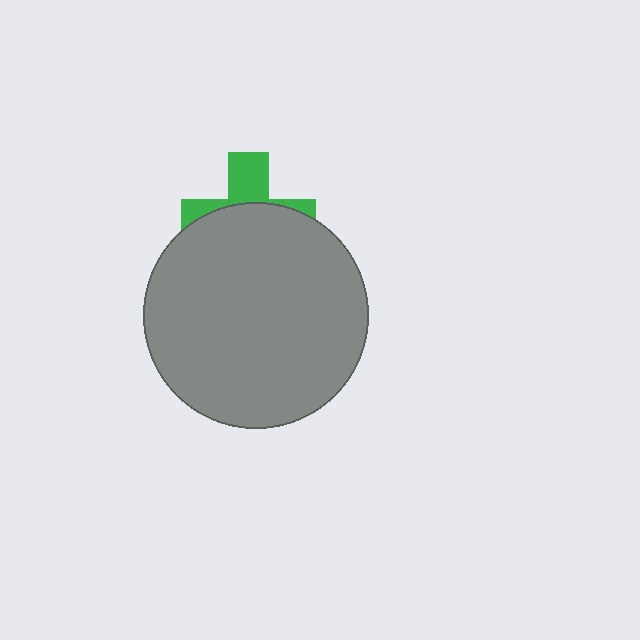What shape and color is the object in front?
The object in front is a gray circle.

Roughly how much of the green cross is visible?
A small part of it is visible (roughly 35%).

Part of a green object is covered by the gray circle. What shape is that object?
It is a cross.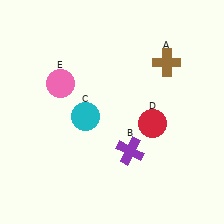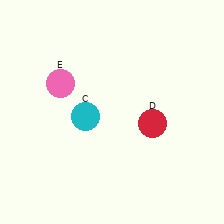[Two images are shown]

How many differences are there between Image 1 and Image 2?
There are 2 differences between the two images.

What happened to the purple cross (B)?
The purple cross (B) was removed in Image 2. It was in the bottom-right area of Image 1.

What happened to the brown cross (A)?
The brown cross (A) was removed in Image 2. It was in the top-right area of Image 1.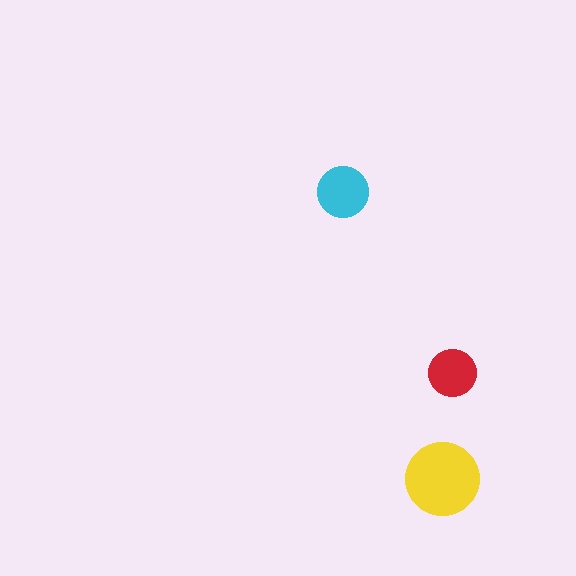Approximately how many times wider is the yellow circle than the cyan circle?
About 1.5 times wider.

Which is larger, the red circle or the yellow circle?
The yellow one.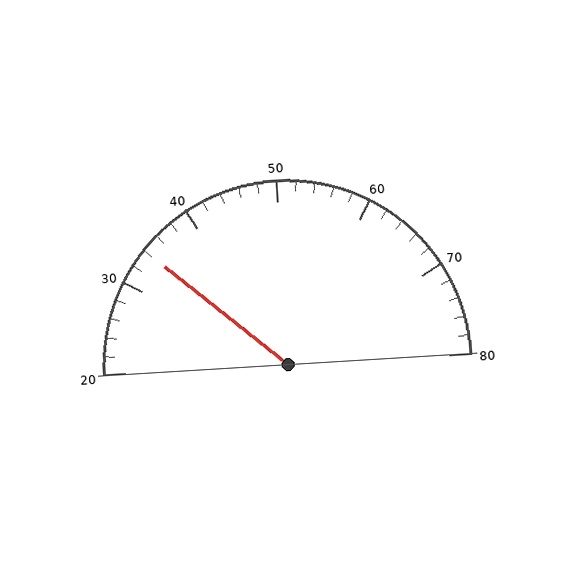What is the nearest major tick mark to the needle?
The nearest major tick mark is 30.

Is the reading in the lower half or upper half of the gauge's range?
The reading is in the lower half of the range (20 to 80).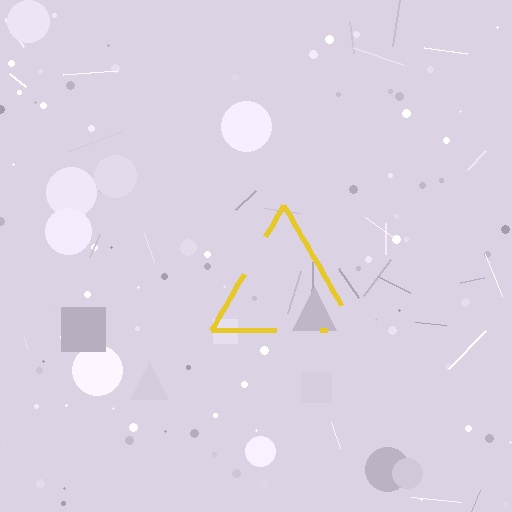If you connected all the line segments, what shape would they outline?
They would outline a triangle.